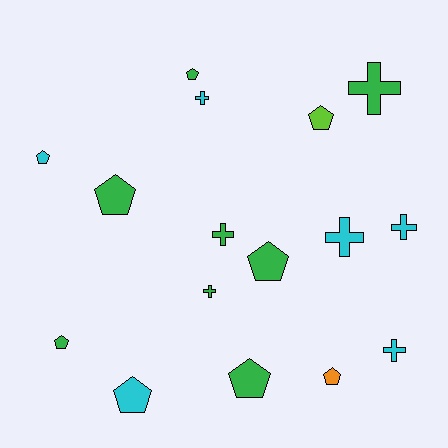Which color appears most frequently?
Green, with 8 objects.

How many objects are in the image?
There are 16 objects.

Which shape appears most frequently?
Pentagon, with 9 objects.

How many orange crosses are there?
There are no orange crosses.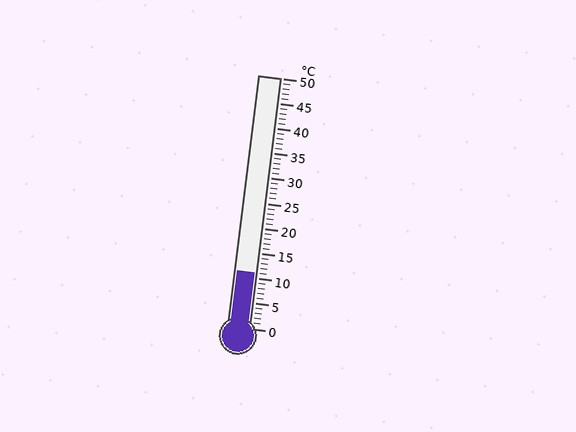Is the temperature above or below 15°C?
The temperature is below 15°C.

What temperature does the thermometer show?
The thermometer shows approximately 11°C.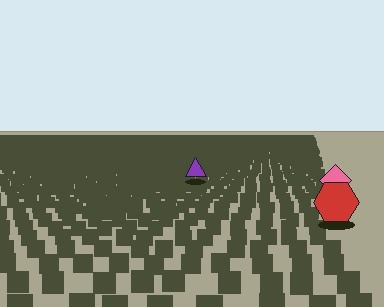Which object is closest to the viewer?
The red hexagon is closest. The texture marks near it are larger and more spread out.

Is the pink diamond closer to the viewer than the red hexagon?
No. The red hexagon is closer — you can tell from the texture gradient: the ground texture is coarser near it.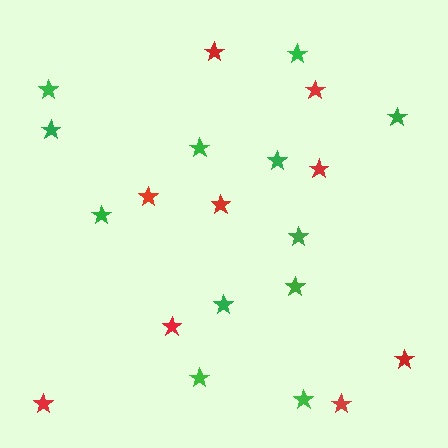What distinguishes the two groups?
There are 2 groups: one group of green stars (12) and one group of red stars (9).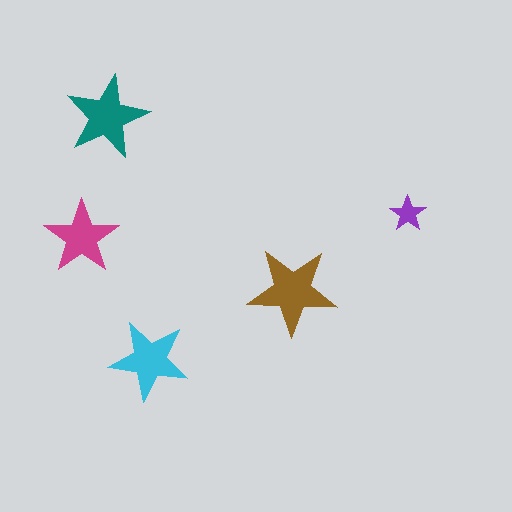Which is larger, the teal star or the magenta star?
The teal one.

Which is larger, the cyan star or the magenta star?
The cyan one.